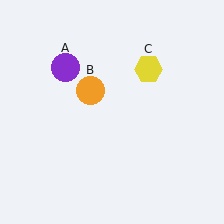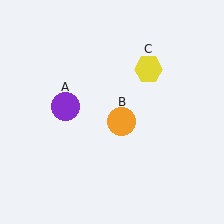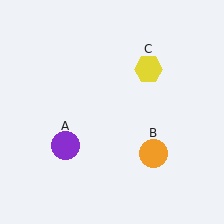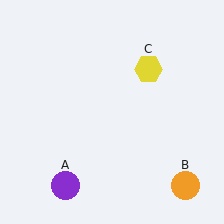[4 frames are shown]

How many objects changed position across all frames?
2 objects changed position: purple circle (object A), orange circle (object B).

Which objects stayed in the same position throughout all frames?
Yellow hexagon (object C) remained stationary.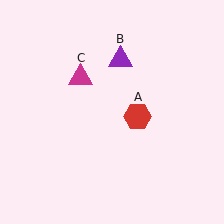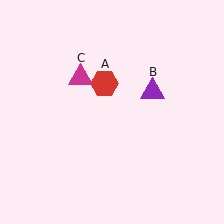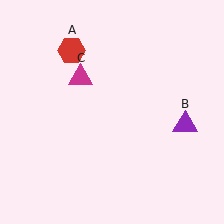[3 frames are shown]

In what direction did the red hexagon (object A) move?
The red hexagon (object A) moved up and to the left.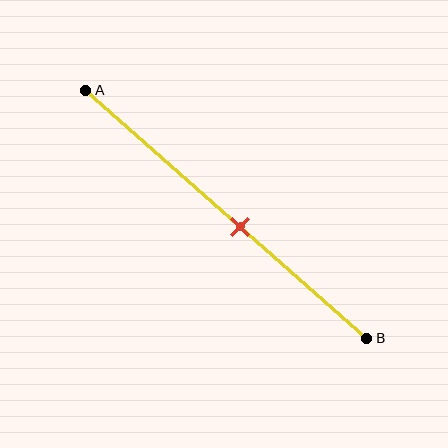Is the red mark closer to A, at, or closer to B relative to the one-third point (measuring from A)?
The red mark is closer to point B than the one-third point of segment AB.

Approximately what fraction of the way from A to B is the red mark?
The red mark is approximately 55% of the way from A to B.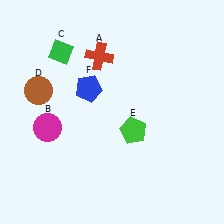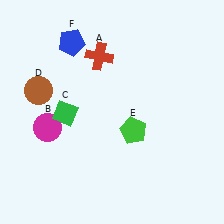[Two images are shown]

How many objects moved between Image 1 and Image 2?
2 objects moved between the two images.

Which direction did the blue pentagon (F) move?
The blue pentagon (F) moved up.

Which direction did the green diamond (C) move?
The green diamond (C) moved down.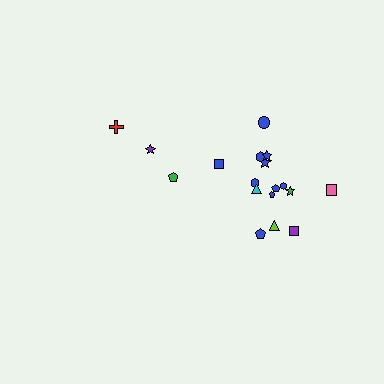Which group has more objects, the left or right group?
The right group.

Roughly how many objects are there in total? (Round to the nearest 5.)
Roughly 20 objects in total.